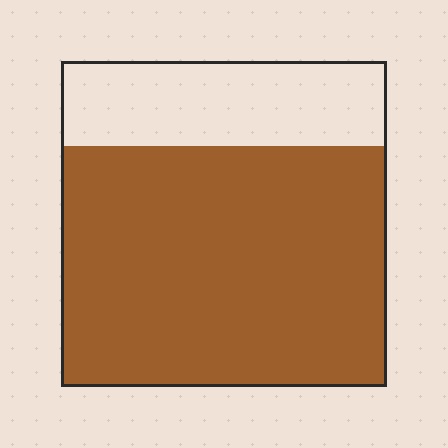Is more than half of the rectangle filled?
Yes.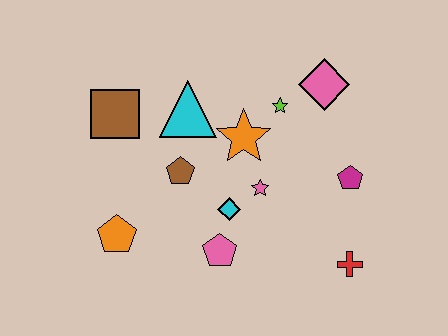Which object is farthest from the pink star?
The brown square is farthest from the pink star.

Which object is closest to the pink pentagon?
The cyan diamond is closest to the pink pentagon.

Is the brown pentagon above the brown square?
No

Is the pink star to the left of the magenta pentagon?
Yes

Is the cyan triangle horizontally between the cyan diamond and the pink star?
No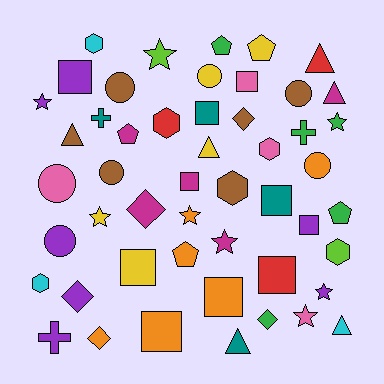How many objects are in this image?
There are 50 objects.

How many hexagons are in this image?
There are 6 hexagons.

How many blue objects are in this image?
There are no blue objects.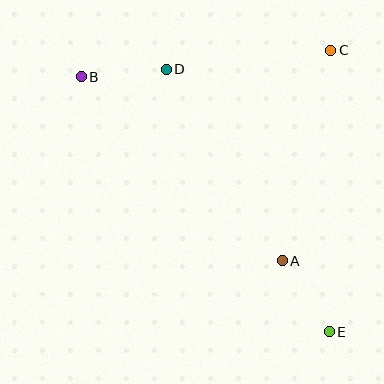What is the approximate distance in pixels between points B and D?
The distance between B and D is approximately 85 pixels.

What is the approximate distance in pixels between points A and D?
The distance between A and D is approximately 224 pixels.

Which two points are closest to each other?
Points A and E are closest to each other.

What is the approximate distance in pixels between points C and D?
The distance between C and D is approximately 165 pixels.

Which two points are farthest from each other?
Points B and E are farthest from each other.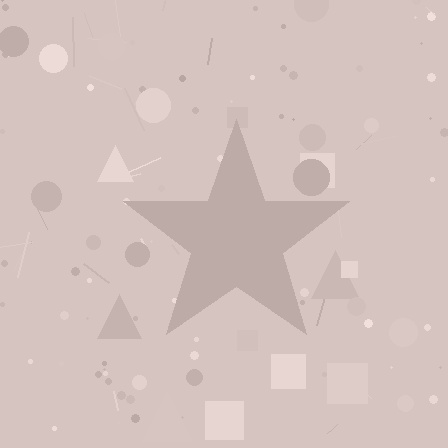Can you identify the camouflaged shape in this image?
The camouflaged shape is a star.